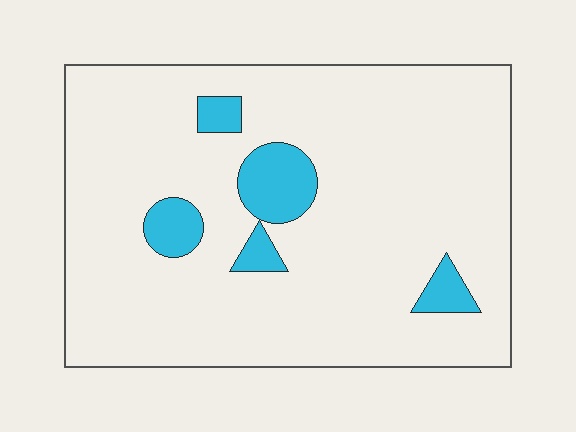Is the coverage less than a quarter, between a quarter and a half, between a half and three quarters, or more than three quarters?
Less than a quarter.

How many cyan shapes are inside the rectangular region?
5.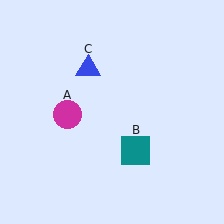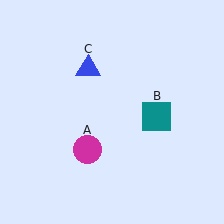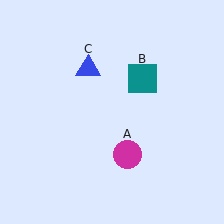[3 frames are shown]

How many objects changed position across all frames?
2 objects changed position: magenta circle (object A), teal square (object B).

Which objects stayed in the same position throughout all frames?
Blue triangle (object C) remained stationary.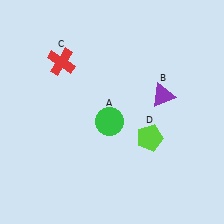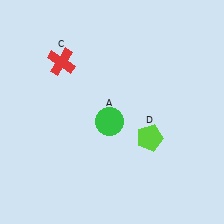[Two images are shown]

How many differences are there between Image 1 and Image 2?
There is 1 difference between the two images.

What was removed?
The purple triangle (B) was removed in Image 2.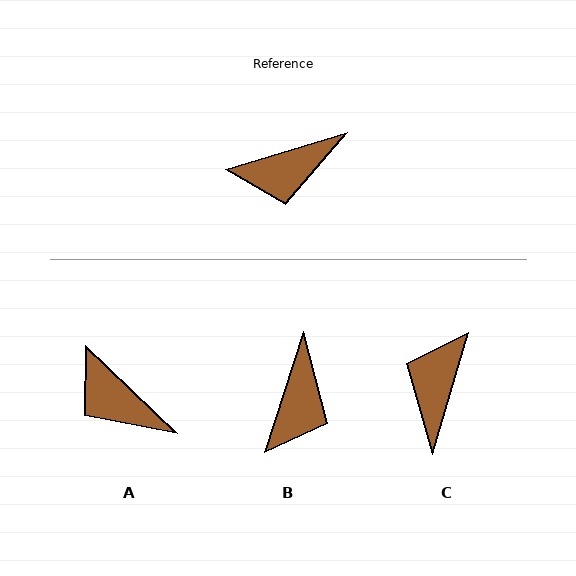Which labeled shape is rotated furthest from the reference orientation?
C, about 123 degrees away.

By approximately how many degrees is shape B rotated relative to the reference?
Approximately 55 degrees counter-clockwise.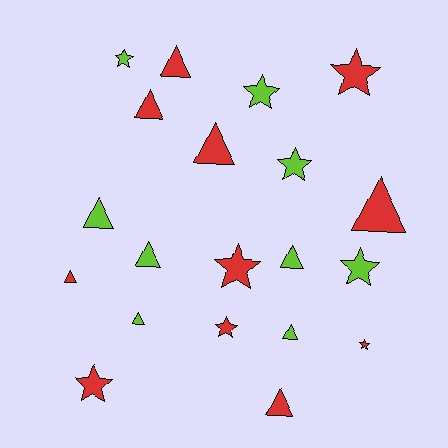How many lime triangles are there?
There are 5 lime triangles.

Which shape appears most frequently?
Triangle, with 11 objects.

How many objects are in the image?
There are 20 objects.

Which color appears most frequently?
Red, with 11 objects.